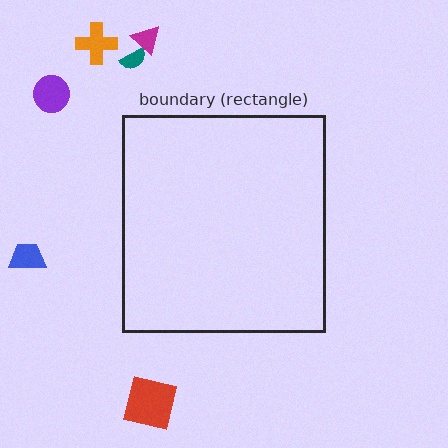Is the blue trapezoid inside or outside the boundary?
Outside.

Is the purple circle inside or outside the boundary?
Outside.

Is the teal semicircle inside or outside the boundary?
Outside.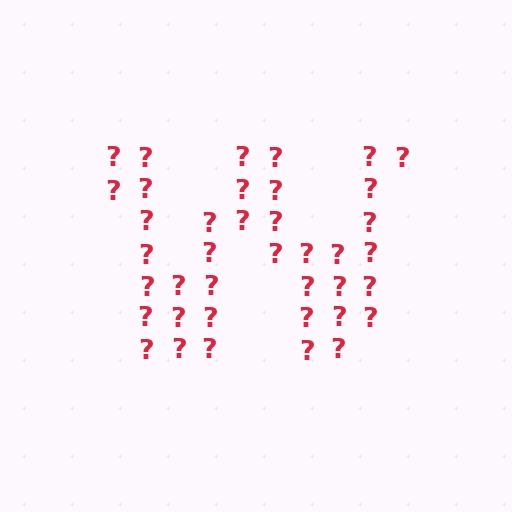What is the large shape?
The large shape is the letter W.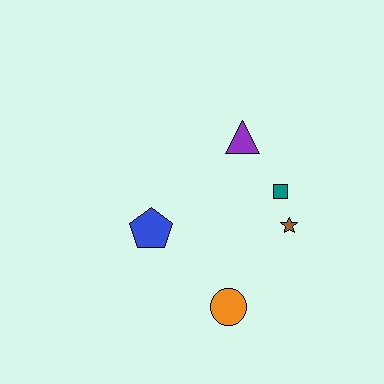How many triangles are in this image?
There is 1 triangle.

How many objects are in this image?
There are 5 objects.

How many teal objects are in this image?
There is 1 teal object.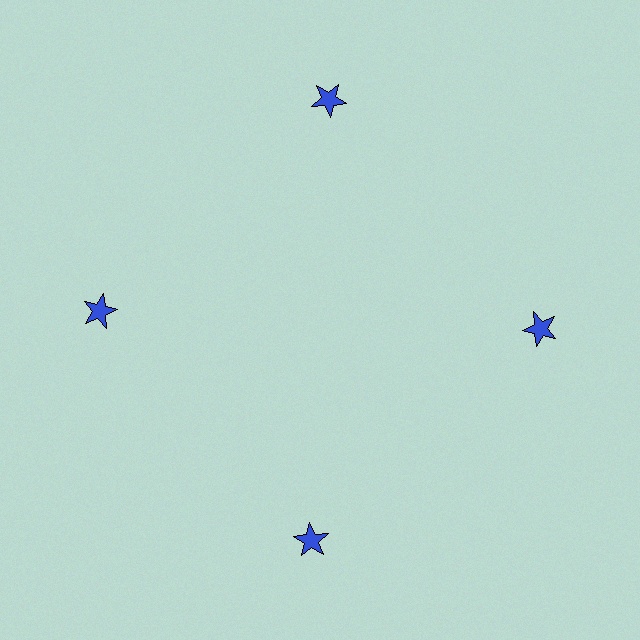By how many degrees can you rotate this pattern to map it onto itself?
The pattern maps onto itself every 90 degrees of rotation.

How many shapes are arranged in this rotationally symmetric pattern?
There are 4 shapes, arranged in 4 groups of 1.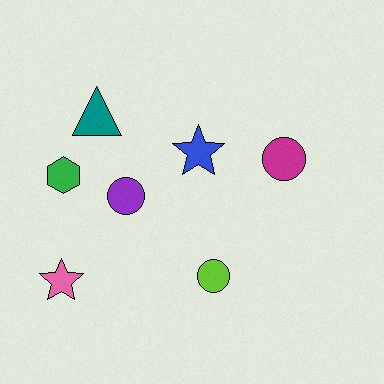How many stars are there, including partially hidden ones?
There are 2 stars.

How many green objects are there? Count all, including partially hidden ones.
There is 1 green object.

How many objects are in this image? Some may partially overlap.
There are 7 objects.